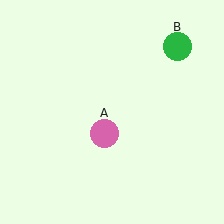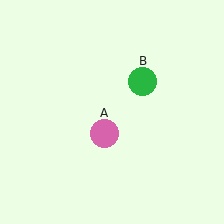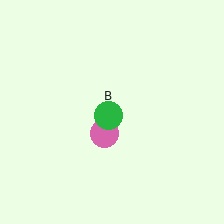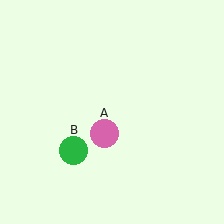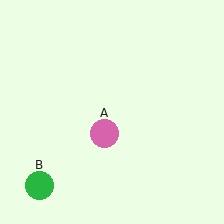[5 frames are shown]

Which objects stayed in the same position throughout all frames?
Pink circle (object A) remained stationary.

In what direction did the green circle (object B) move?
The green circle (object B) moved down and to the left.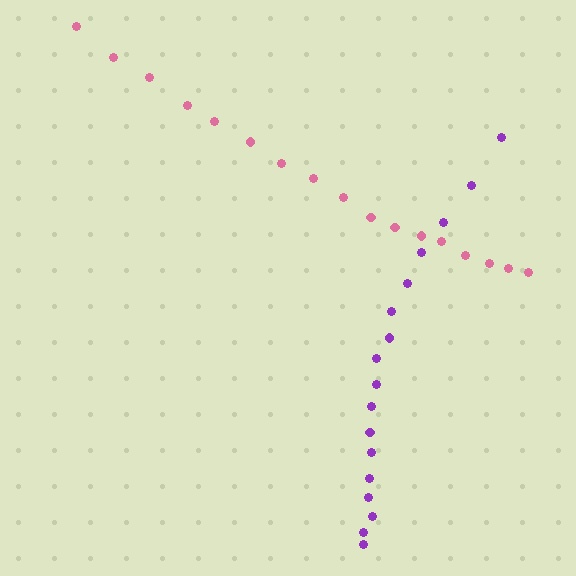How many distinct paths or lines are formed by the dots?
There are 2 distinct paths.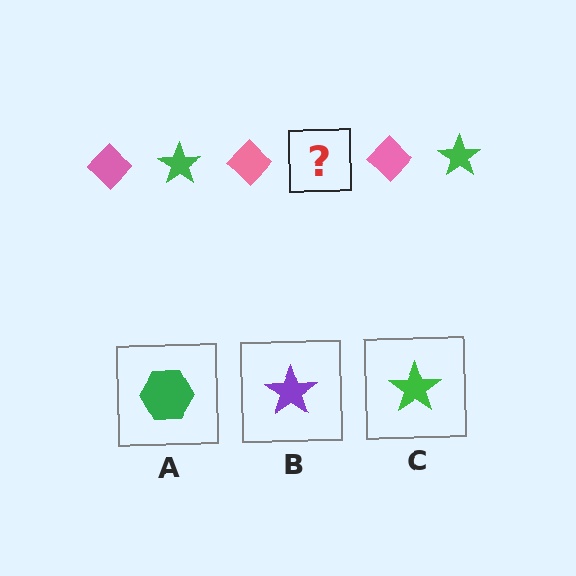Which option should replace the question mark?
Option C.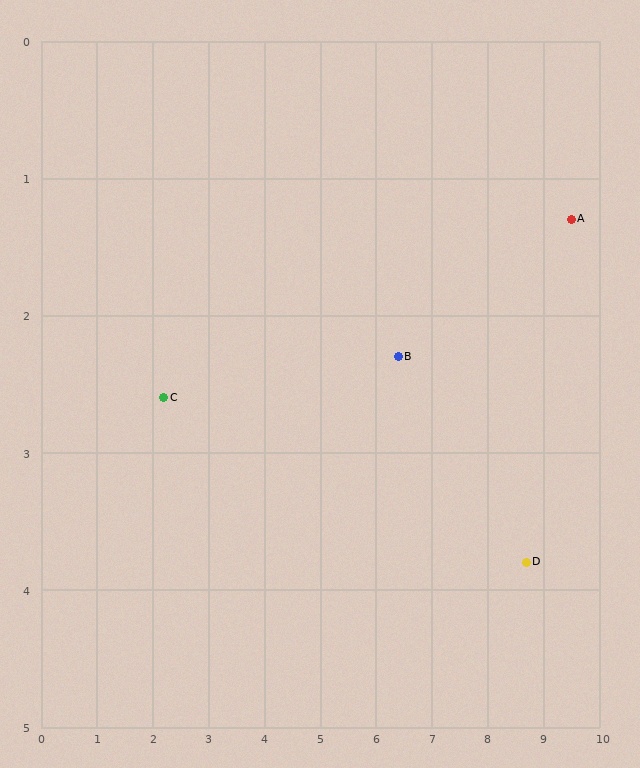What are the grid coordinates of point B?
Point B is at approximately (6.4, 2.3).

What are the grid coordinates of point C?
Point C is at approximately (2.2, 2.6).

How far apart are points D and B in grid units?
Points D and B are about 2.7 grid units apart.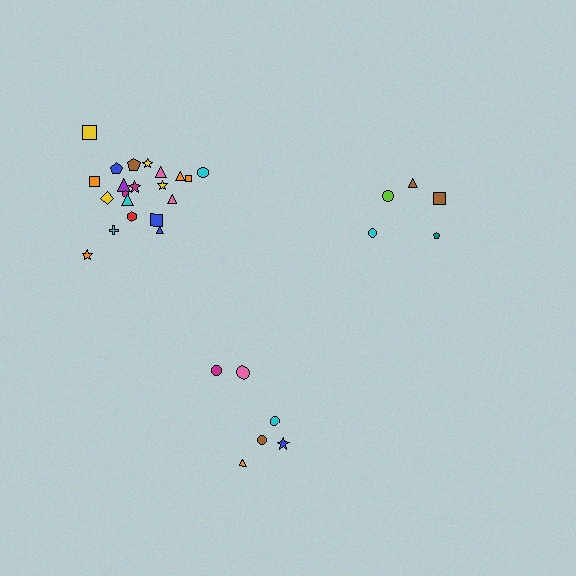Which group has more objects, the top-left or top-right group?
The top-left group.